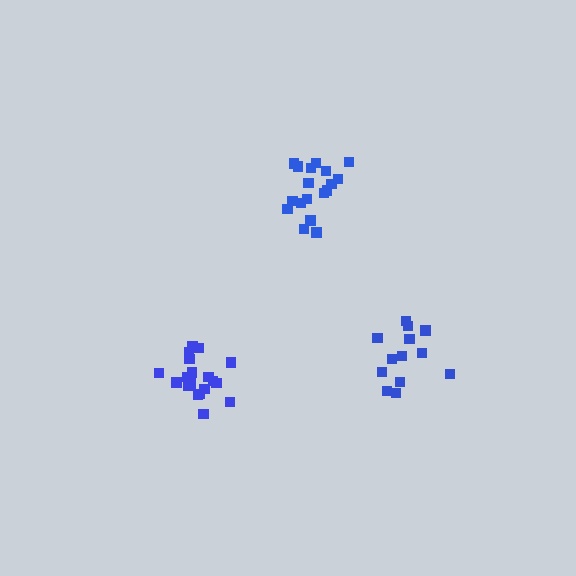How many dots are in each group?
Group 1: 19 dots, Group 2: 19 dots, Group 3: 14 dots (52 total).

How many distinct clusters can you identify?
There are 3 distinct clusters.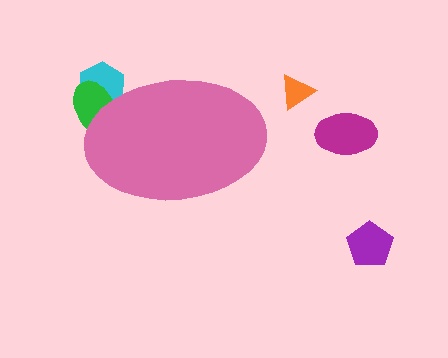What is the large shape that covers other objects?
A pink ellipse.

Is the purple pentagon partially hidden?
No, the purple pentagon is fully visible.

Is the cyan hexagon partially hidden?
Yes, the cyan hexagon is partially hidden behind the pink ellipse.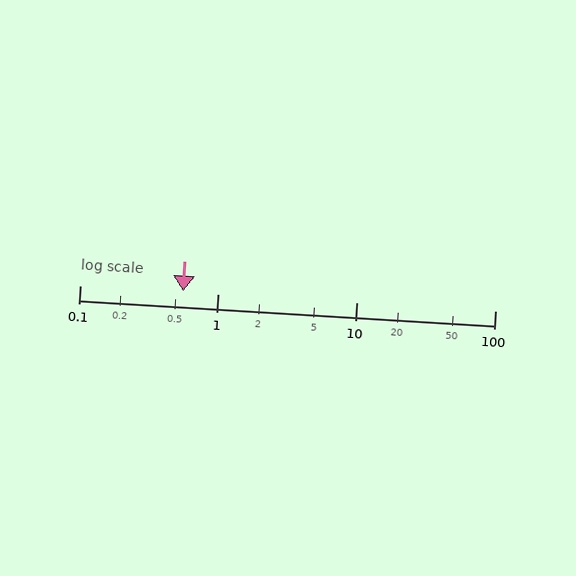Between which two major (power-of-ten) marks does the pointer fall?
The pointer is between 0.1 and 1.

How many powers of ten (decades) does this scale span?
The scale spans 3 decades, from 0.1 to 100.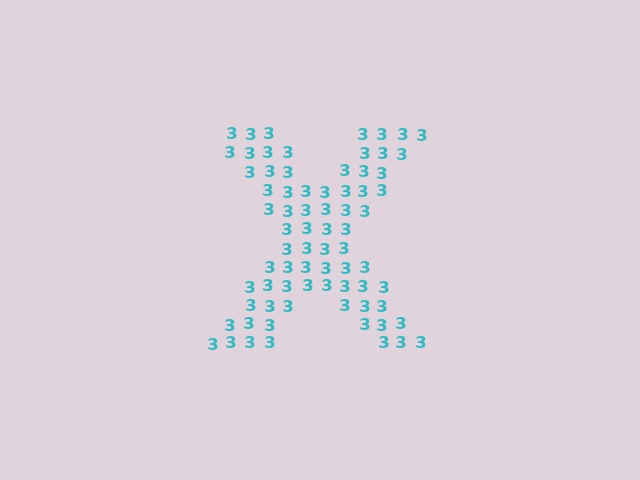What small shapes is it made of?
It is made of small digit 3's.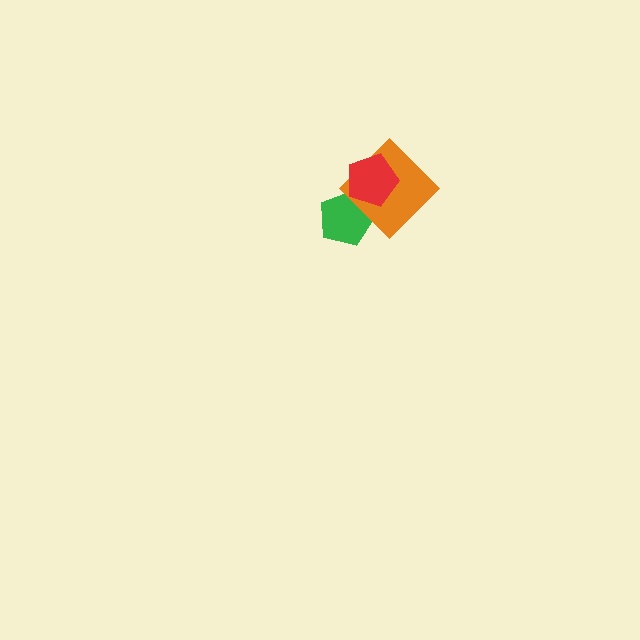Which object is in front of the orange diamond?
The red pentagon is in front of the orange diamond.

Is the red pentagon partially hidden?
No, no other shape covers it.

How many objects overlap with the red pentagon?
2 objects overlap with the red pentagon.